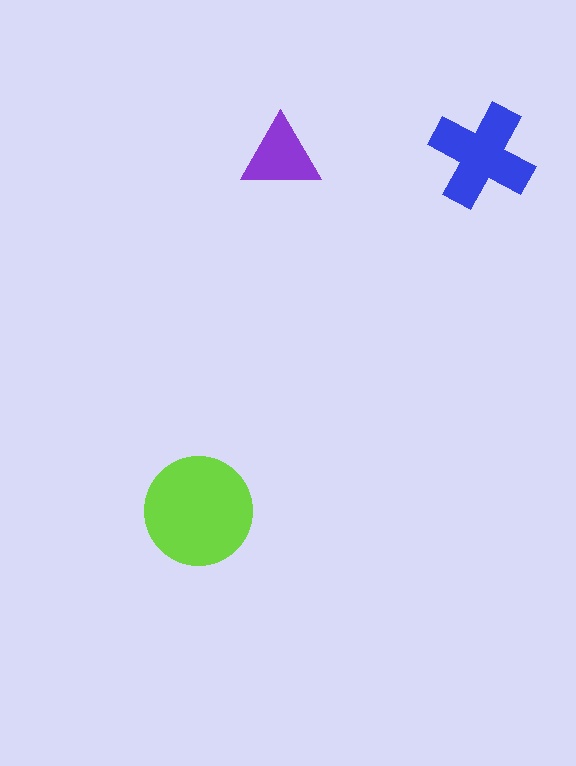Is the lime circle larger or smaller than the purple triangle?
Larger.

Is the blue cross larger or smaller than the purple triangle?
Larger.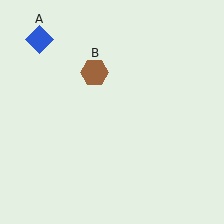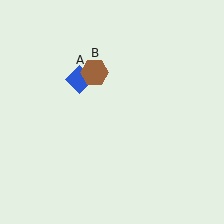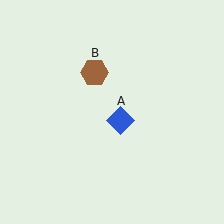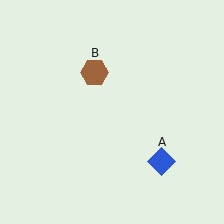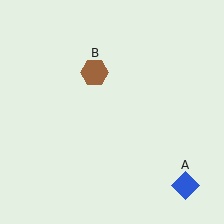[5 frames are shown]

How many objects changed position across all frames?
1 object changed position: blue diamond (object A).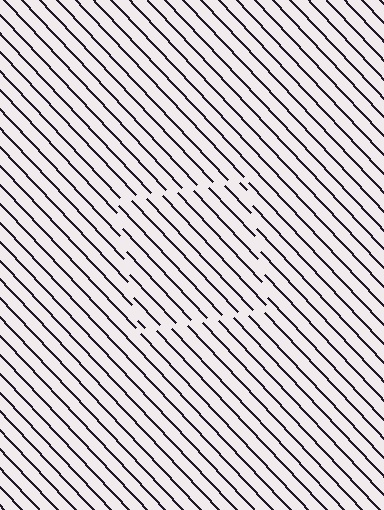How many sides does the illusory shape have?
4 sides — the line-ends trace a square.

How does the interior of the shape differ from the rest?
The interior of the shape contains the same grating, shifted by half a period — the contour is defined by the phase discontinuity where line-ends from the inner and outer gratings abut.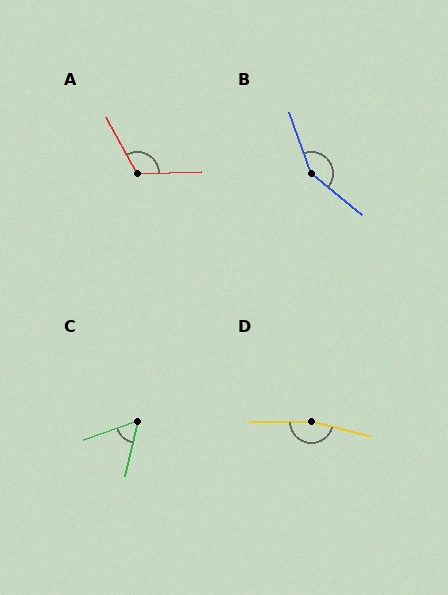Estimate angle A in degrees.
Approximately 117 degrees.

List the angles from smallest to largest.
C (57°), A (117°), B (148°), D (164°).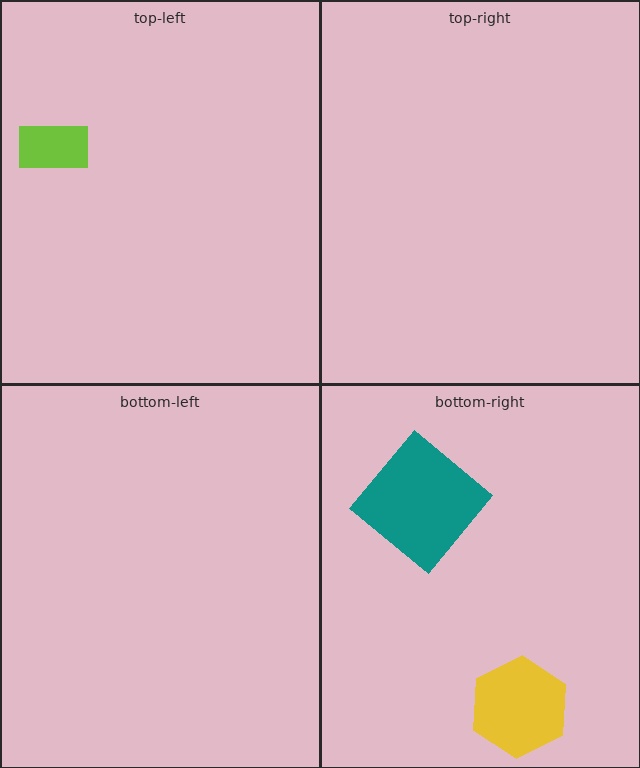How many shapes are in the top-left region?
1.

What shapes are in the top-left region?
The lime rectangle.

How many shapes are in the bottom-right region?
2.